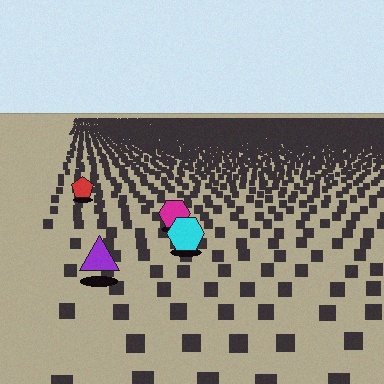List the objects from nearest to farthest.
From nearest to farthest: the purple triangle, the cyan hexagon, the magenta hexagon, the red pentagon.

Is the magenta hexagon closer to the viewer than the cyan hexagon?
No. The cyan hexagon is closer — you can tell from the texture gradient: the ground texture is coarser near it.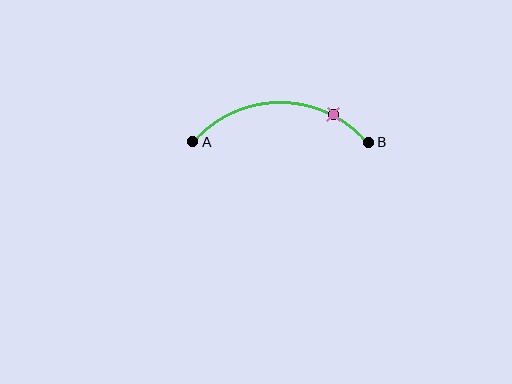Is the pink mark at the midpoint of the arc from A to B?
No. The pink mark lies on the arc but is closer to endpoint B. The arc midpoint would be at the point on the curve equidistant along the arc from both A and B.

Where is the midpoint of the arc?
The arc midpoint is the point on the curve farthest from the straight line joining A and B. It sits above that line.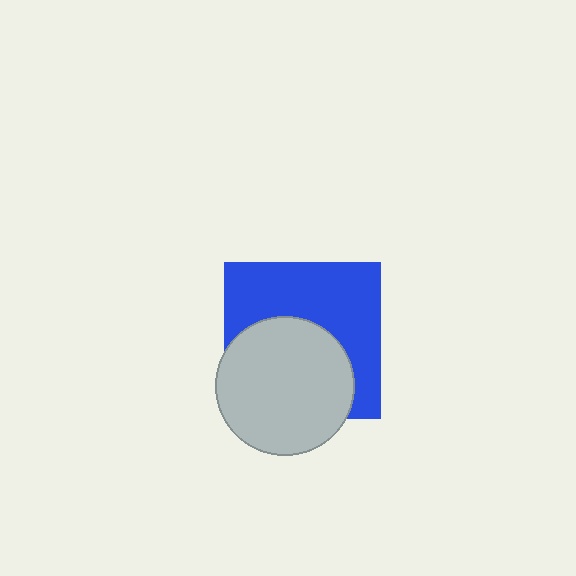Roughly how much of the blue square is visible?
About half of it is visible (roughly 53%).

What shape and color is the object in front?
The object in front is a light gray circle.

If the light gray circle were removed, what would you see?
You would see the complete blue square.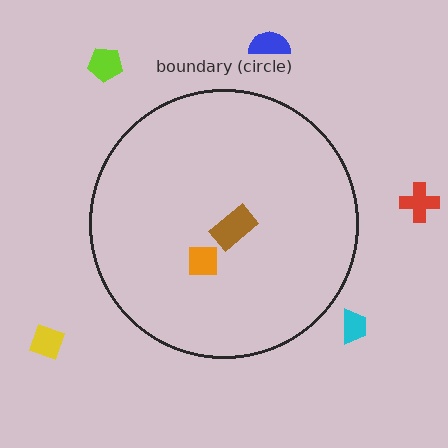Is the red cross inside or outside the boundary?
Outside.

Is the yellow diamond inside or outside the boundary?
Outside.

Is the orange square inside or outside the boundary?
Inside.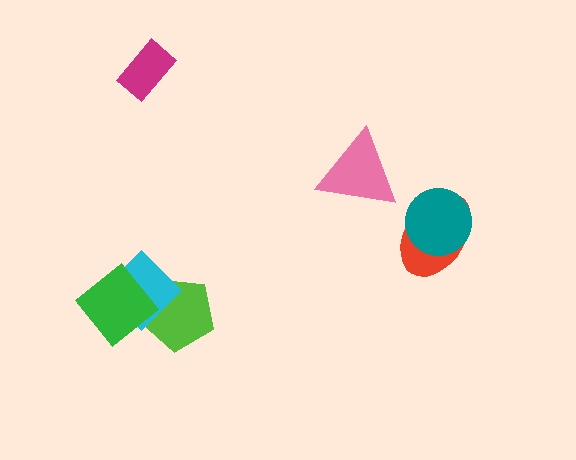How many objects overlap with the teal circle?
1 object overlaps with the teal circle.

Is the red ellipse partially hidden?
Yes, it is partially covered by another shape.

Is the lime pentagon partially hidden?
Yes, it is partially covered by another shape.